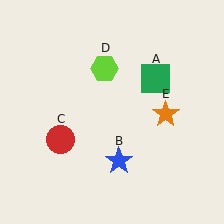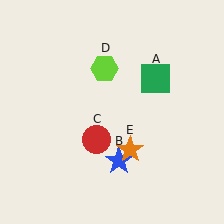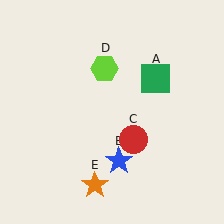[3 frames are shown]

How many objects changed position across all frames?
2 objects changed position: red circle (object C), orange star (object E).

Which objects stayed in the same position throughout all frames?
Green square (object A) and blue star (object B) and lime hexagon (object D) remained stationary.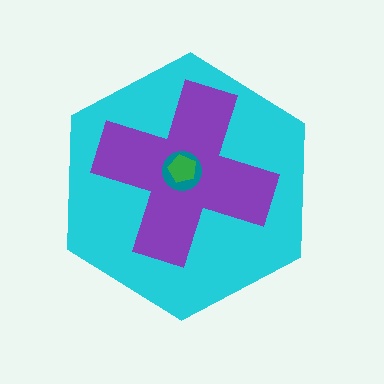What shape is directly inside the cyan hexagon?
The purple cross.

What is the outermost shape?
The cyan hexagon.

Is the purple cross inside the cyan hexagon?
Yes.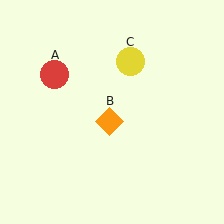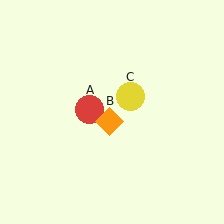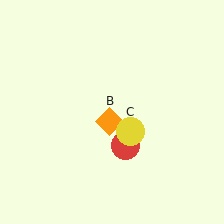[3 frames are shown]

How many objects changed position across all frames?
2 objects changed position: red circle (object A), yellow circle (object C).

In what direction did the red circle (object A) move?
The red circle (object A) moved down and to the right.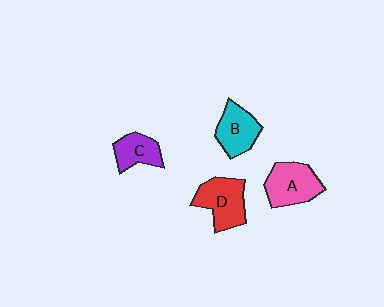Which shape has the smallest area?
Shape C (purple).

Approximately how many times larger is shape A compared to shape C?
Approximately 1.5 times.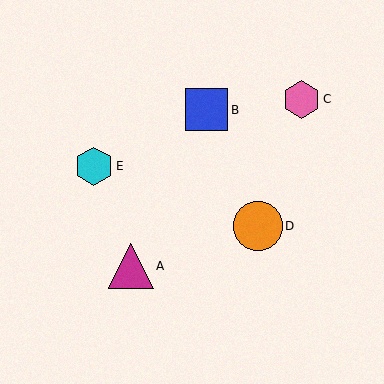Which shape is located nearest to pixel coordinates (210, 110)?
The blue square (labeled B) at (207, 110) is nearest to that location.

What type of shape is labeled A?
Shape A is a magenta triangle.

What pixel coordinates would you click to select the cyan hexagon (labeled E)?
Click at (94, 166) to select the cyan hexagon E.